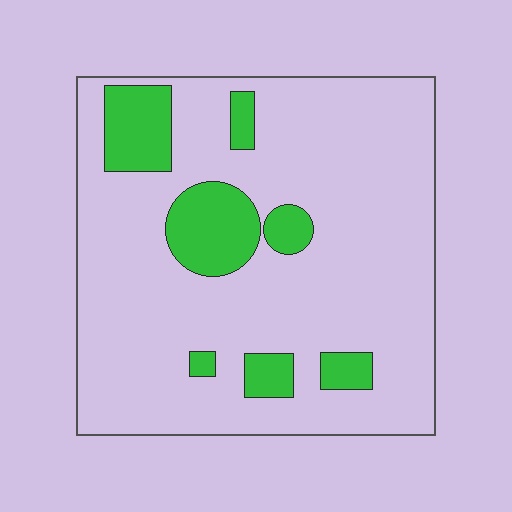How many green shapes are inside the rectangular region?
7.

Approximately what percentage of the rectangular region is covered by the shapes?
Approximately 15%.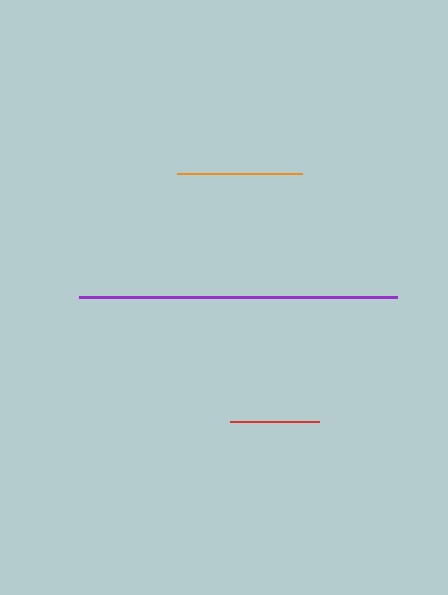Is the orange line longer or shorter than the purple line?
The purple line is longer than the orange line.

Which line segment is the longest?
The purple line is the longest at approximately 317 pixels.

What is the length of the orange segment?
The orange segment is approximately 126 pixels long.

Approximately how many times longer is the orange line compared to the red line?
The orange line is approximately 1.4 times the length of the red line.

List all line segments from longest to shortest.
From longest to shortest: purple, orange, red.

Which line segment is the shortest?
The red line is the shortest at approximately 89 pixels.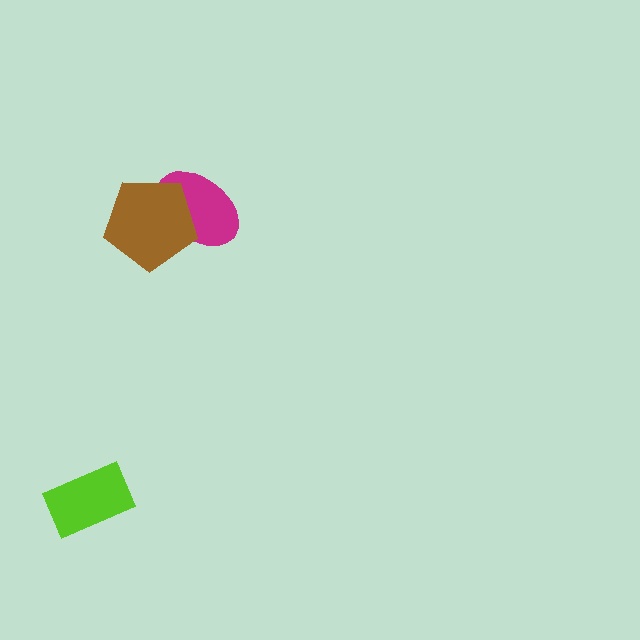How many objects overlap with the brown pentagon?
1 object overlaps with the brown pentagon.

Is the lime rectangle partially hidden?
No, no other shape covers it.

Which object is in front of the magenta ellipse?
The brown pentagon is in front of the magenta ellipse.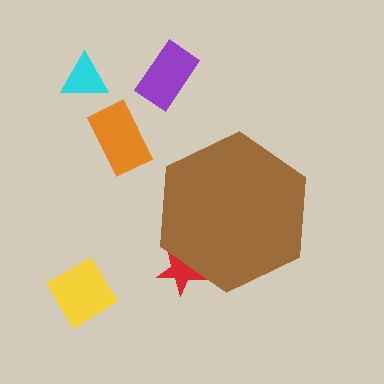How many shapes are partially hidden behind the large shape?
1 shape is partially hidden.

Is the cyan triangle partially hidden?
No, the cyan triangle is fully visible.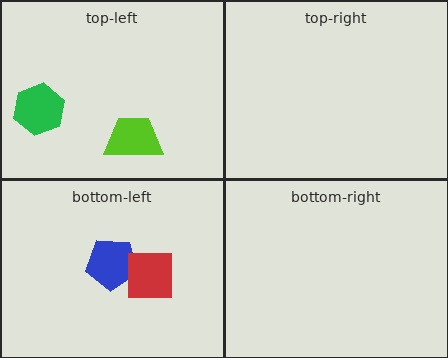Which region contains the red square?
The bottom-left region.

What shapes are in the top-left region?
The lime trapezoid, the green hexagon.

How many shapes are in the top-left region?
2.